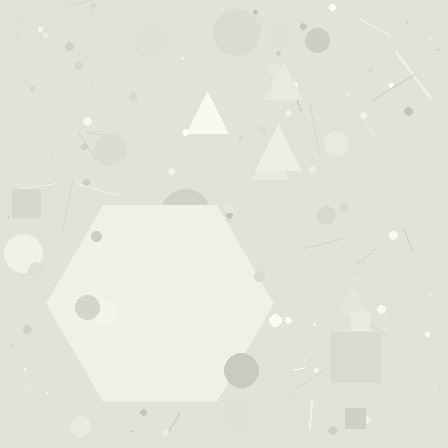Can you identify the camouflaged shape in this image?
The camouflaged shape is a hexagon.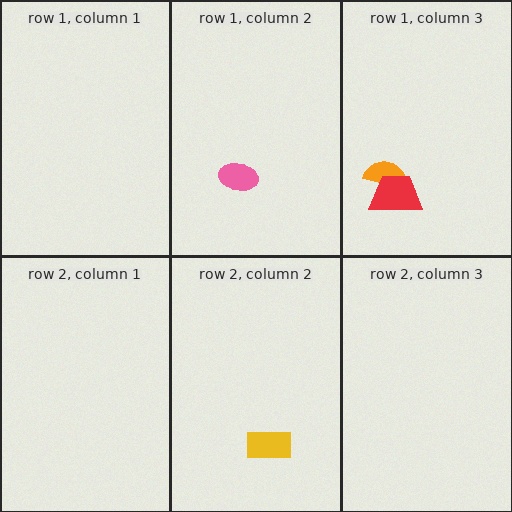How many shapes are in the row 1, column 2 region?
1.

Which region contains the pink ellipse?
The row 1, column 2 region.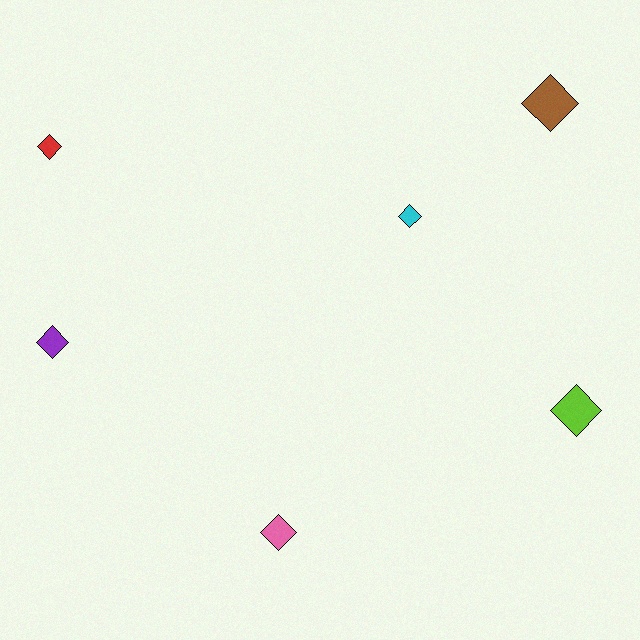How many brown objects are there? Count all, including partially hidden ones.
There is 1 brown object.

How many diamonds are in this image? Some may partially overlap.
There are 6 diamonds.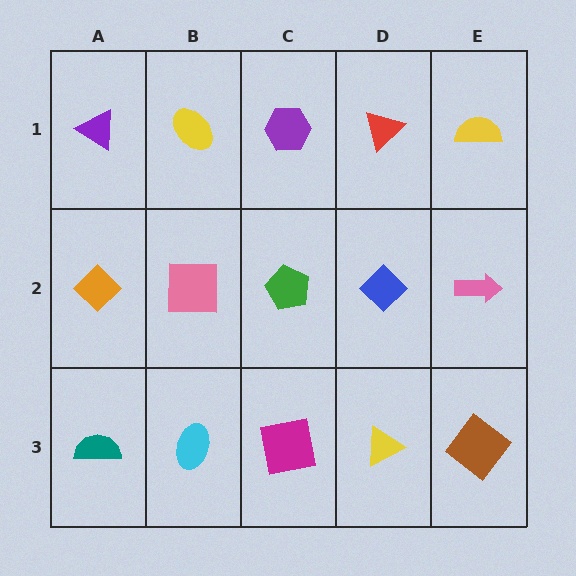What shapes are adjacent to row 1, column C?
A green pentagon (row 2, column C), a yellow ellipse (row 1, column B), a red triangle (row 1, column D).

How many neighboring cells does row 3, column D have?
3.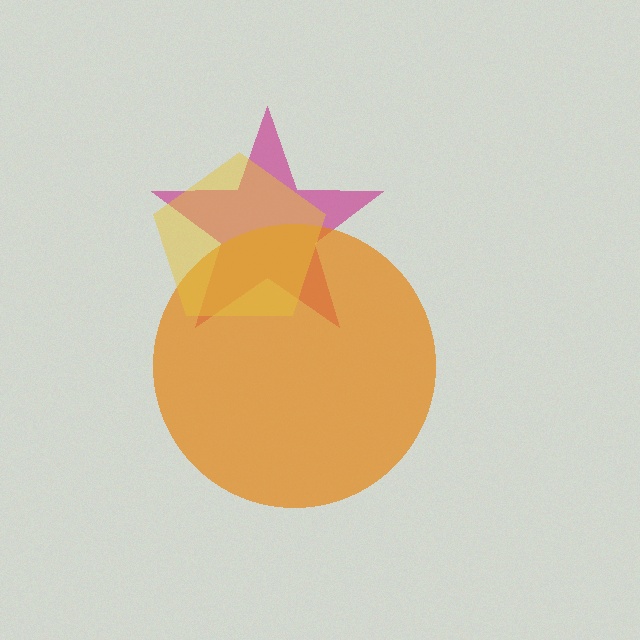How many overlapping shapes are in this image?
There are 3 overlapping shapes in the image.